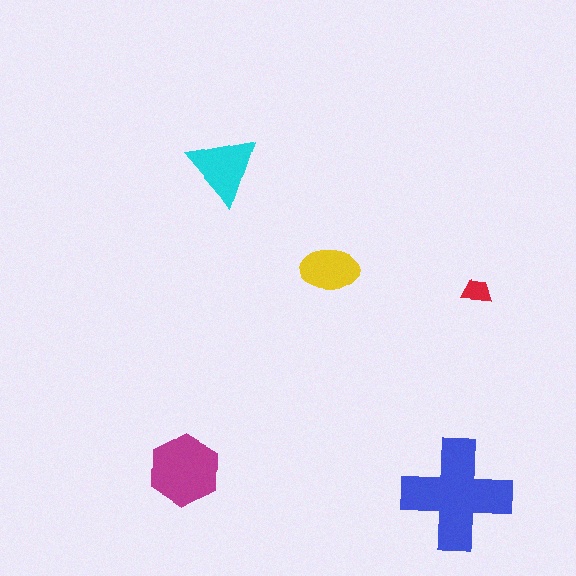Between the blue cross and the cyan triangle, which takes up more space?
The blue cross.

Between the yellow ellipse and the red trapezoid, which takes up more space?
The yellow ellipse.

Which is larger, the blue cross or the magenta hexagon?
The blue cross.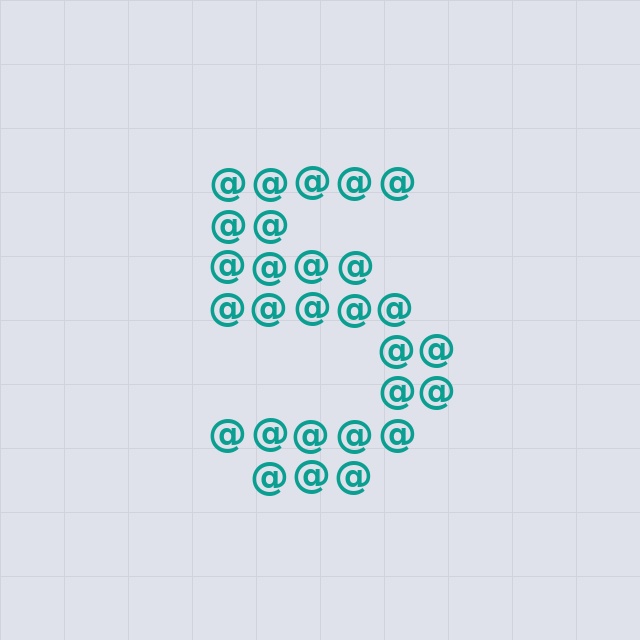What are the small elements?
The small elements are at signs.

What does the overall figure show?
The overall figure shows the digit 5.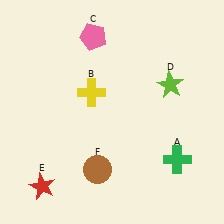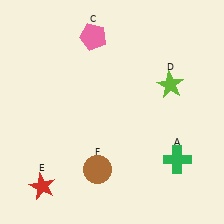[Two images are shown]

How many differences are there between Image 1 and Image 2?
There is 1 difference between the two images.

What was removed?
The yellow cross (B) was removed in Image 2.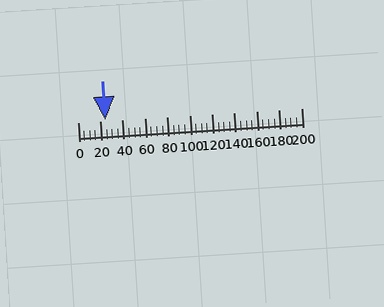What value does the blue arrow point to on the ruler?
The blue arrow points to approximately 25.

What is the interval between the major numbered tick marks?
The major tick marks are spaced 20 units apart.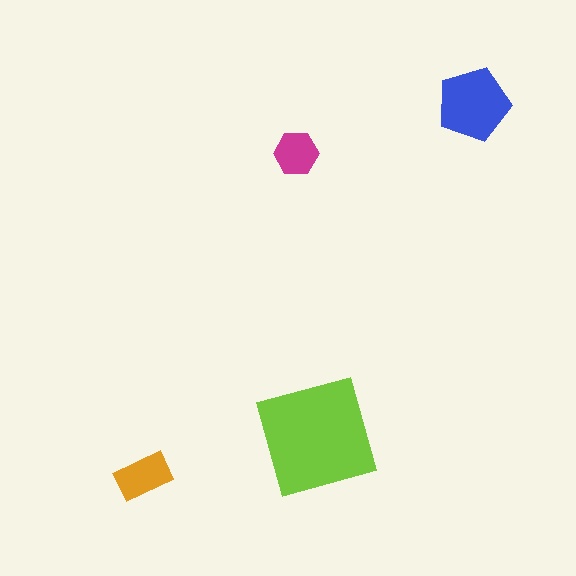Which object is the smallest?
The magenta hexagon.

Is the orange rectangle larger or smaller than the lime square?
Smaller.